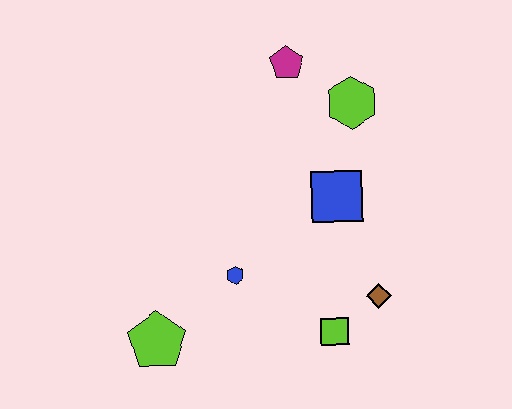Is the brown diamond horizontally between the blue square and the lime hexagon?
No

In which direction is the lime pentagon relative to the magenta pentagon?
The lime pentagon is below the magenta pentagon.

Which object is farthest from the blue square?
The lime pentagon is farthest from the blue square.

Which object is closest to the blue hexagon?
The lime pentagon is closest to the blue hexagon.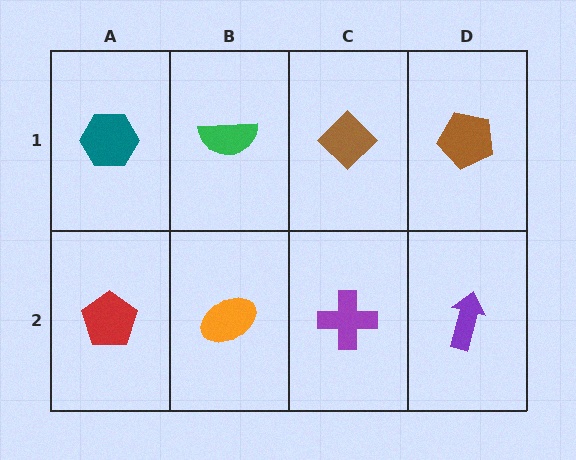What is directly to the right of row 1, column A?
A green semicircle.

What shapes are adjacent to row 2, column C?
A brown diamond (row 1, column C), an orange ellipse (row 2, column B), a purple arrow (row 2, column D).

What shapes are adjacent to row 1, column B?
An orange ellipse (row 2, column B), a teal hexagon (row 1, column A), a brown diamond (row 1, column C).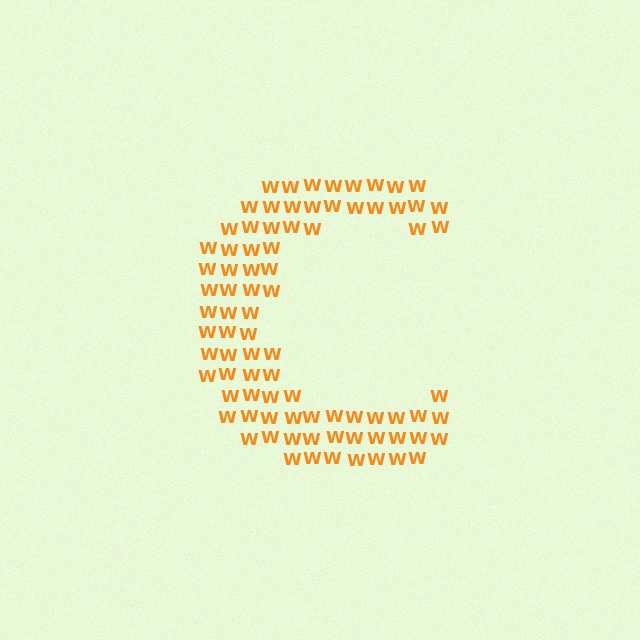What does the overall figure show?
The overall figure shows the letter C.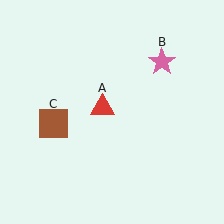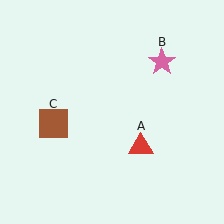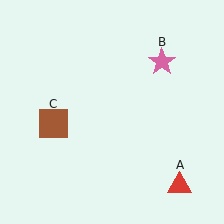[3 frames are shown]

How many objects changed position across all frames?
1 object changed position: red triangle (object A).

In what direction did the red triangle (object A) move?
The red triangle (object A) moved down and to the right.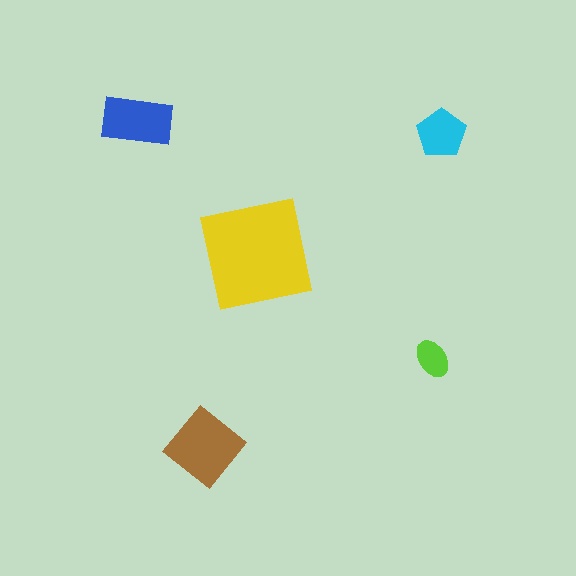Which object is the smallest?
The lime ellipse.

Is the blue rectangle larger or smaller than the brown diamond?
Smaller.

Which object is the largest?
The yellow square.